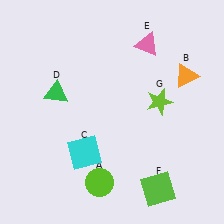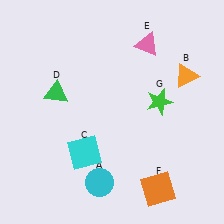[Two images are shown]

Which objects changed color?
A changed from lime to cyan. F changed from lime to orange. G changed from lime to green.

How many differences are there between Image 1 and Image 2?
There are 3 differences between the two images.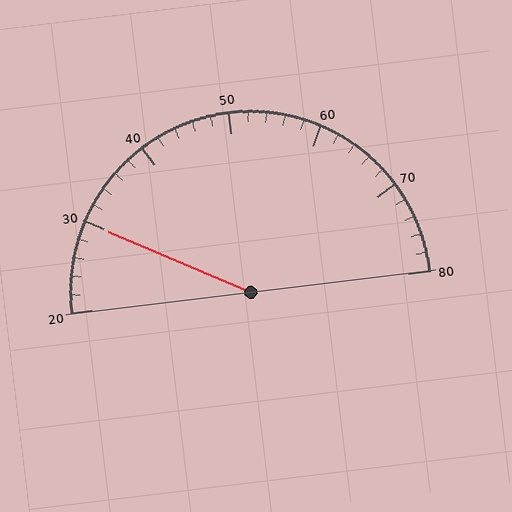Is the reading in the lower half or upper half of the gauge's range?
The reading is in the lower half of the range (20 to 80).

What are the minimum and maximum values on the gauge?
The gauge ranges from 20 to 80.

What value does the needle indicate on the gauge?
The needle indicates approximately 30.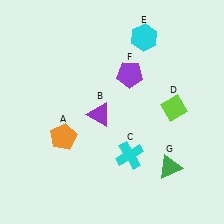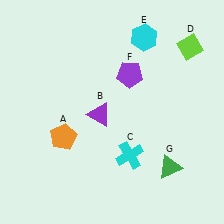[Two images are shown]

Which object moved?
The lime diamond (D) moved up.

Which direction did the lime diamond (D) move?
The lime diamond (D) moved up.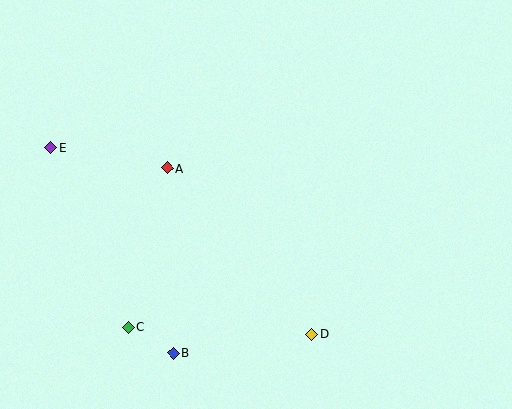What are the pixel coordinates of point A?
Point A is at (167, 168).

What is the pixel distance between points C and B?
The distance between C and B is 53 pixels.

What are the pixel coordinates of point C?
Point C is at (128, 327).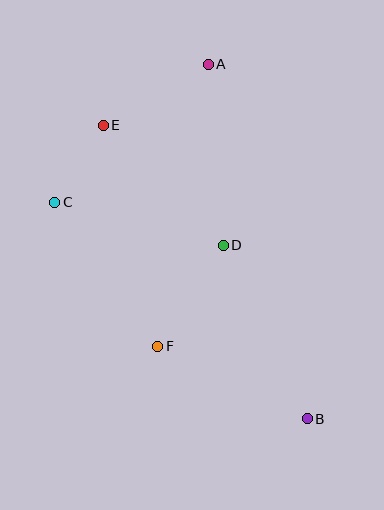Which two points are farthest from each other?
Points A and B are farthest from each other.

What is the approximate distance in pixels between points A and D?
The distance between A and D is approximately 182 pixels.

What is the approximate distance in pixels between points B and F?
The distance between B and F is approximately 166 pixels.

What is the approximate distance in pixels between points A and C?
The distance between A and C is approximately 206 pixels.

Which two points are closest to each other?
Points C and E are closest to each other.